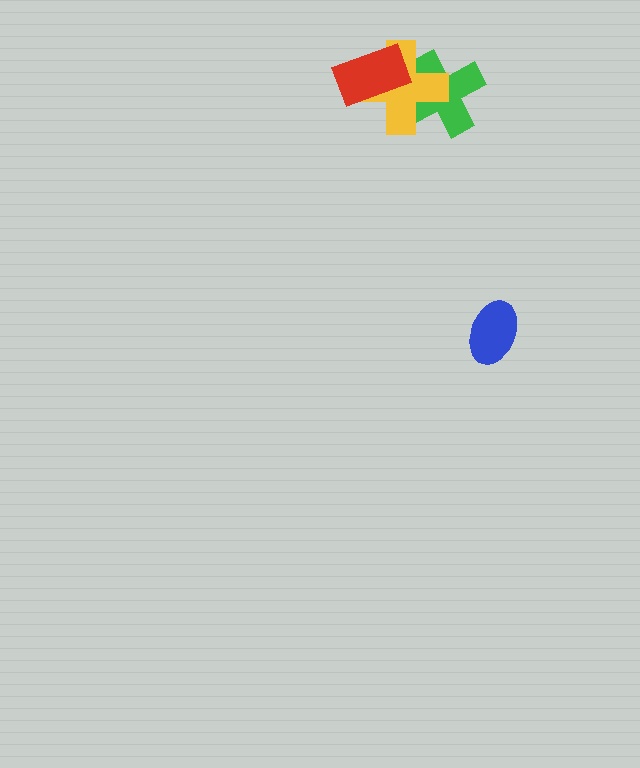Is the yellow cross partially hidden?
Yes, it is partially covered by another shape.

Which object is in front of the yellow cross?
The red rectangle is in front of the yellow cross.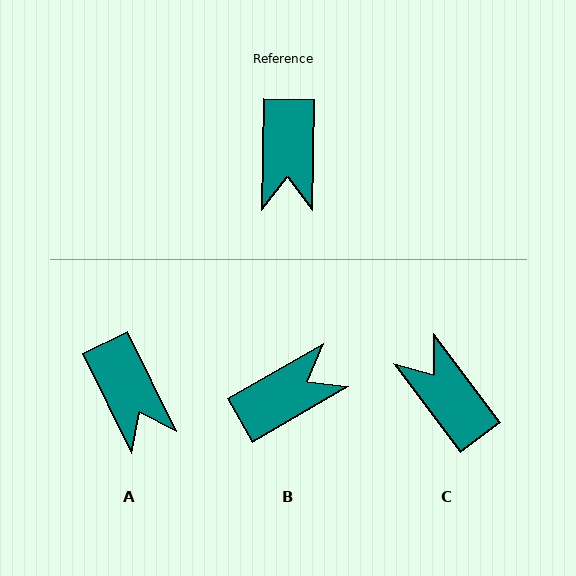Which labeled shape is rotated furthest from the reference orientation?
C, about 142 degrees away.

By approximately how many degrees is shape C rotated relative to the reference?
Approximately 142 degrees clockwise.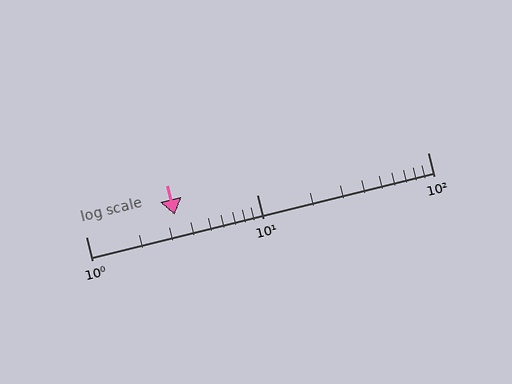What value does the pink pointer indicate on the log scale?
The pointer indicates approximately 3.3.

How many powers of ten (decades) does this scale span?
The scale spans 2 decades, from 1 to 100.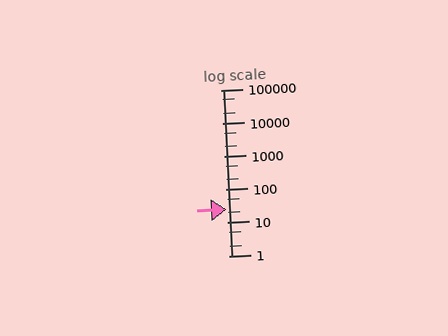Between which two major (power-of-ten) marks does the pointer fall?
The pointer is between 10 and 100.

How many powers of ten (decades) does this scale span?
The scale spans 5 decades, from 1 to 100000.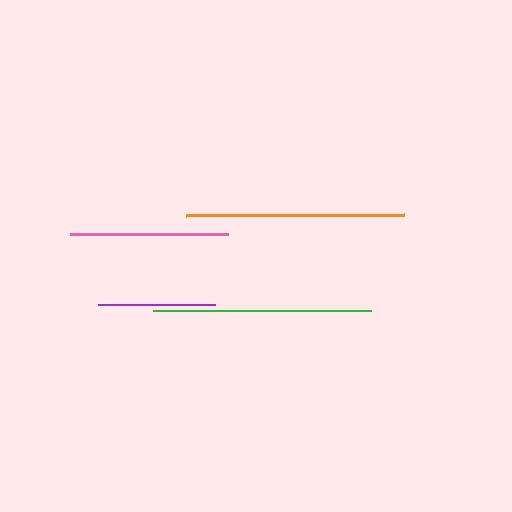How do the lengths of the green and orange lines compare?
The green and orange lines are approximately the same length.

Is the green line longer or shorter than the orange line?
The green line is longer than the orange line.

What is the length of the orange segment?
The orange segment is approximately 217 pixels long.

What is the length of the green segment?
The green segment is approximately 218 pixels long.